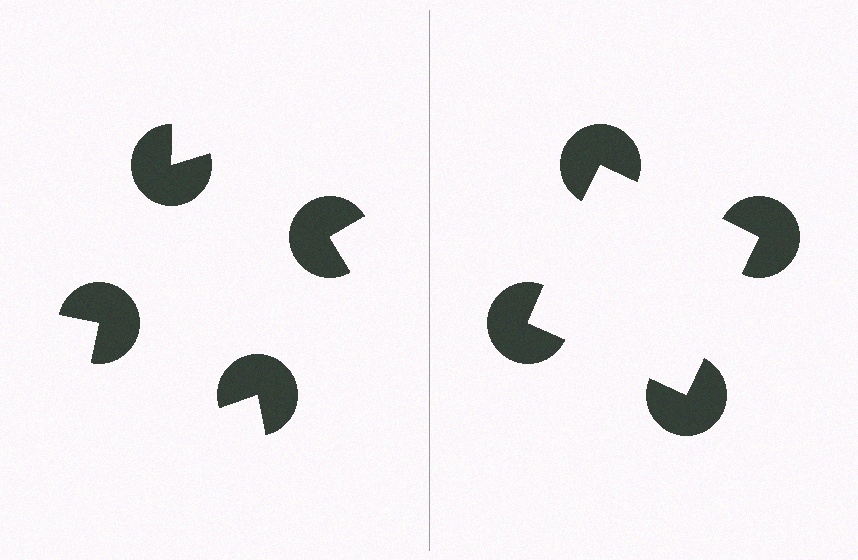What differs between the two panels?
The pac-man discs are positioned identically on both sides; only the wedge orientations differ. On the right they align to a square; on the left they are misaligned.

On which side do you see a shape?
An illusory square appears on the right side. On the left side the wedge cuts are rotated, so no coherent shape forms.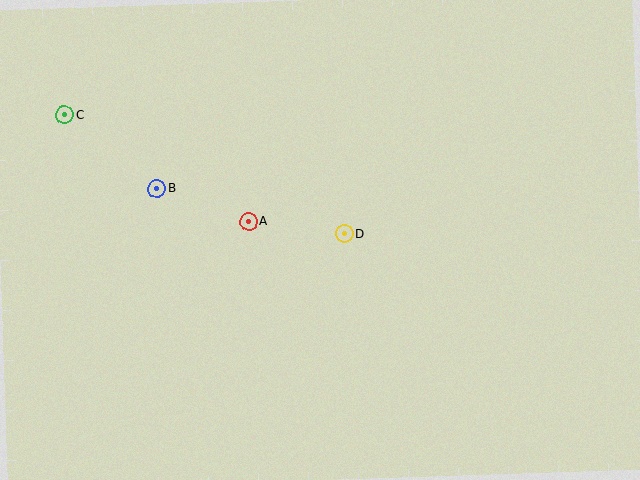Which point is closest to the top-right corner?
Point D is closest to the top-right corner.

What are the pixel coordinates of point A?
Point A is at (248, 222).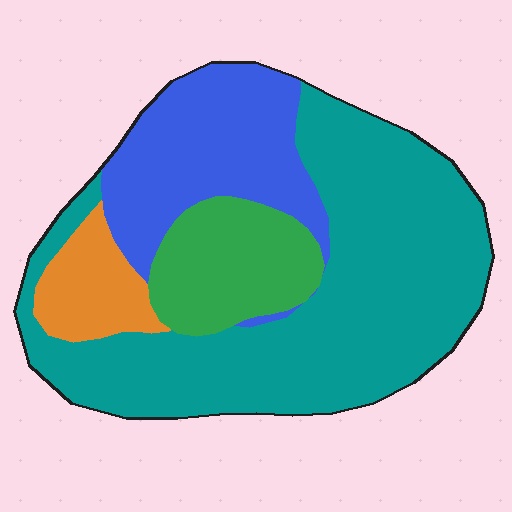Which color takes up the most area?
Teal, at roughly 55%.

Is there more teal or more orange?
Teal.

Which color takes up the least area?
Orange, at roughly 10%.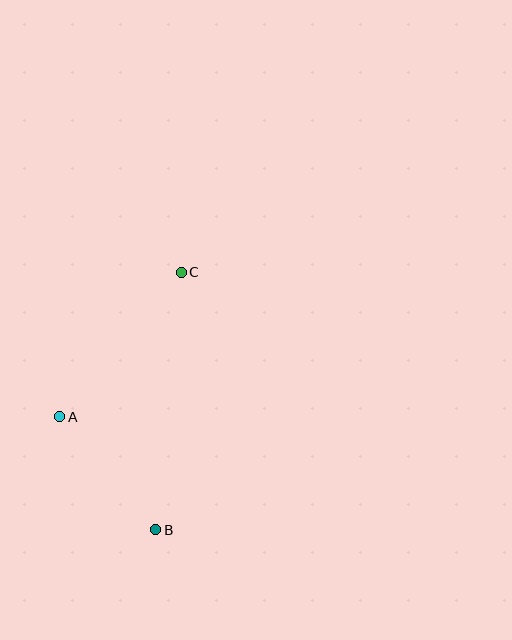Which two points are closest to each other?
Points A and B are closest to each other.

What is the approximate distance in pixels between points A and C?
The distance between A and C is approximately 189 pixels.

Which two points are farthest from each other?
Points B and C are farthest from each other.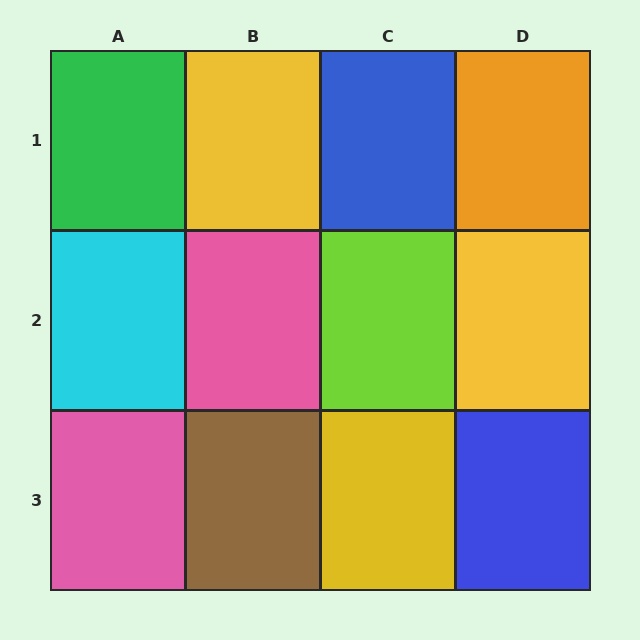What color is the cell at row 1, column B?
Yellow.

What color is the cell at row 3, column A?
Pink.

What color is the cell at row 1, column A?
Green.